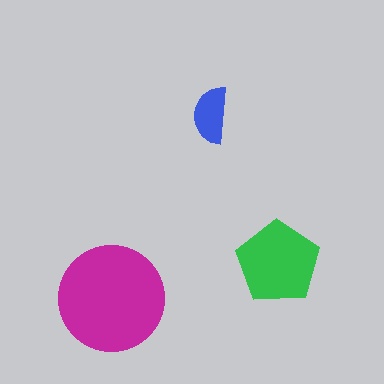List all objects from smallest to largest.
The blue semicircle, the green pentagon, the magenta circle.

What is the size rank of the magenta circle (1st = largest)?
1st.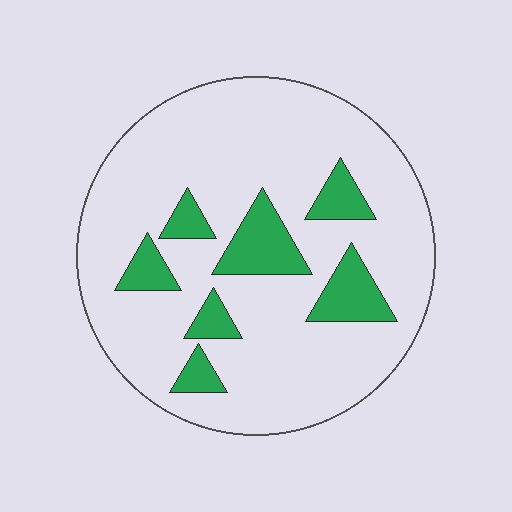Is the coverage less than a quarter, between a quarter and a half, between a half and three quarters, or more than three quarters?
Less than a quarter.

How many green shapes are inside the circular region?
7.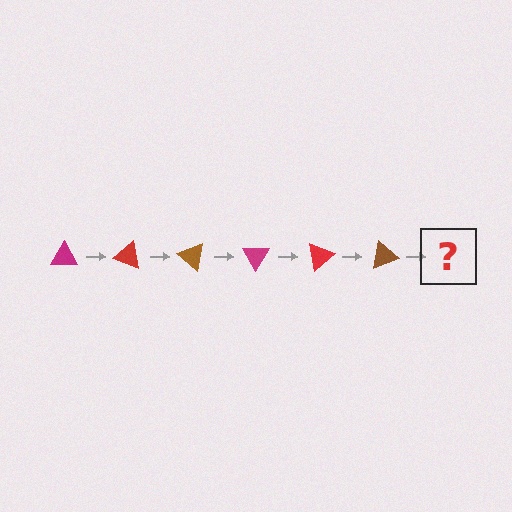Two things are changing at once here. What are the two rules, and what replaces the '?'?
The two rules are that it rotates 20 degrees each step and the color cycles through magenta, red, and brown. The '?' should be a magenta triangle, rotated 120 degrees from the start.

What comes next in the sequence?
The next element should be a magenta triangle, rotated 120 degrees from the start.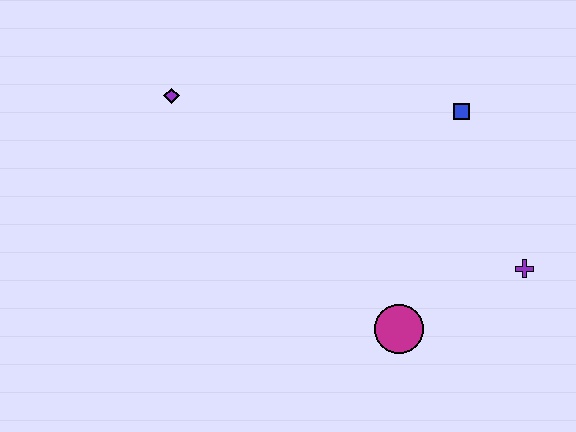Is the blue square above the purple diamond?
No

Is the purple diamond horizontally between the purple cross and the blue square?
No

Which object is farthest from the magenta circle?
The purple diamond is farthest from the magenta circle.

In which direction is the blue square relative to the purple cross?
The blue square is above the purple cross.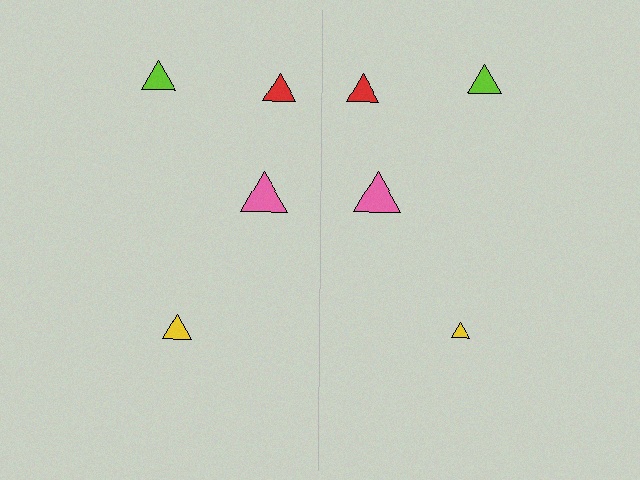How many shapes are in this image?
There are 8 shapes in this image.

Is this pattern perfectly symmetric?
No, the pattern is not perfectly symmetric. The yellow triangle on the right side has a different size than its mirror counterpart.